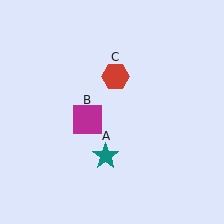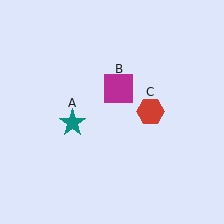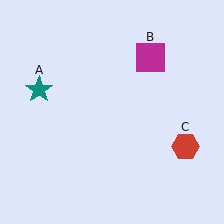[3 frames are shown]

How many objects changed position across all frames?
3 objects changed position: teal star (object A), magenta square (object B), red hexagon (object C).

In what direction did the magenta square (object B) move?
The magenta square (object B) moved up and to the right.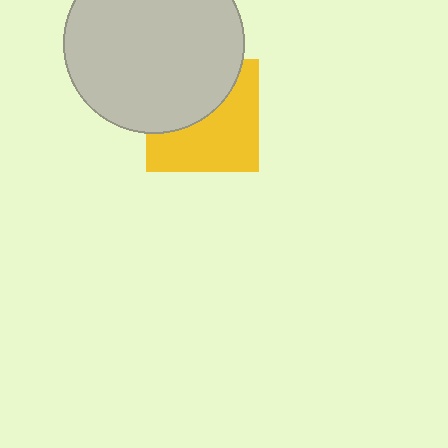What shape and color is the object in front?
The object in front is a light gray circle.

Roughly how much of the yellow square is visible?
About half of it is visible (roughly 56%).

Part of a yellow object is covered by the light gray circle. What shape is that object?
It is a square.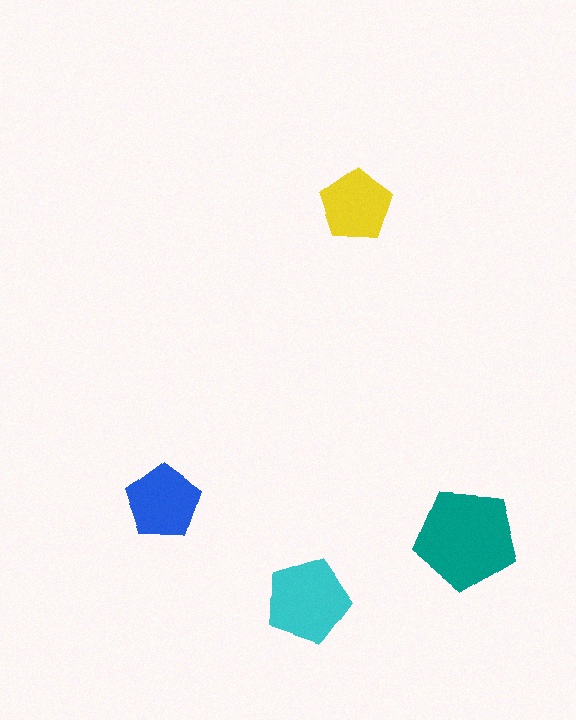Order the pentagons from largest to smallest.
the teal one, the cyan one, the blue one, the yellow one.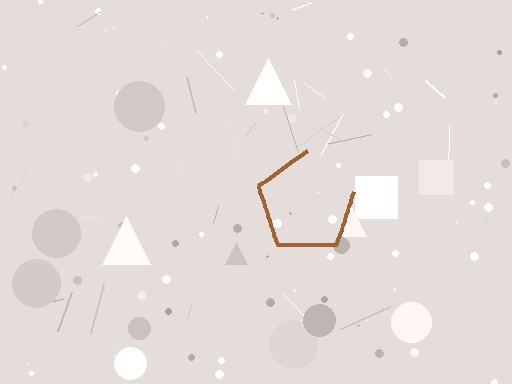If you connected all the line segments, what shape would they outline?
They would outline a pentagon.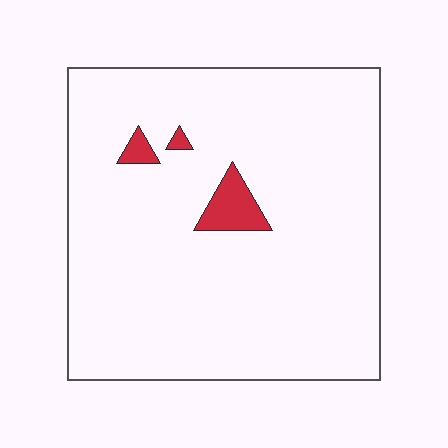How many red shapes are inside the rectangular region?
3.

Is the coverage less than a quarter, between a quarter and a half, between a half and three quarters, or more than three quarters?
Less than a quarter.